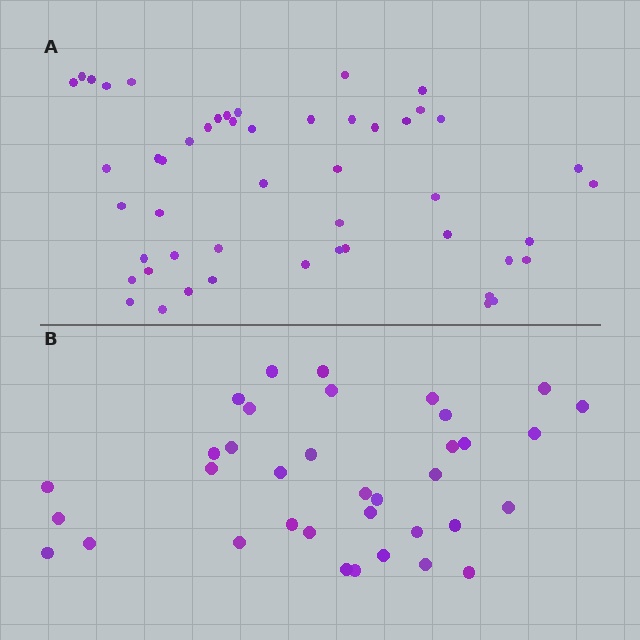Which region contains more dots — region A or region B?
Region A (the top region) has more dots.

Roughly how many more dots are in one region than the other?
Region A has approximately 15 more dots than region B.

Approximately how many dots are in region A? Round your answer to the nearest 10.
About 50 dots.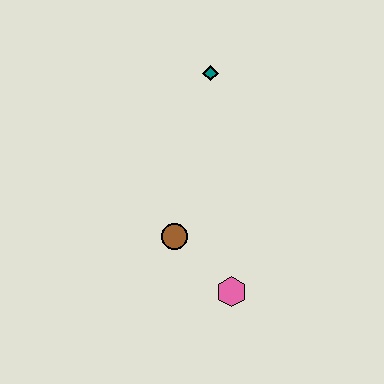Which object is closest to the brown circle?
The pink hexagon is closest to the brown circle.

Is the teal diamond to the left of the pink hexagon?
Yes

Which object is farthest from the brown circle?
The teal diamond is farthest from the brown circle.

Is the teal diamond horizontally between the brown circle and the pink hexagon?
Yes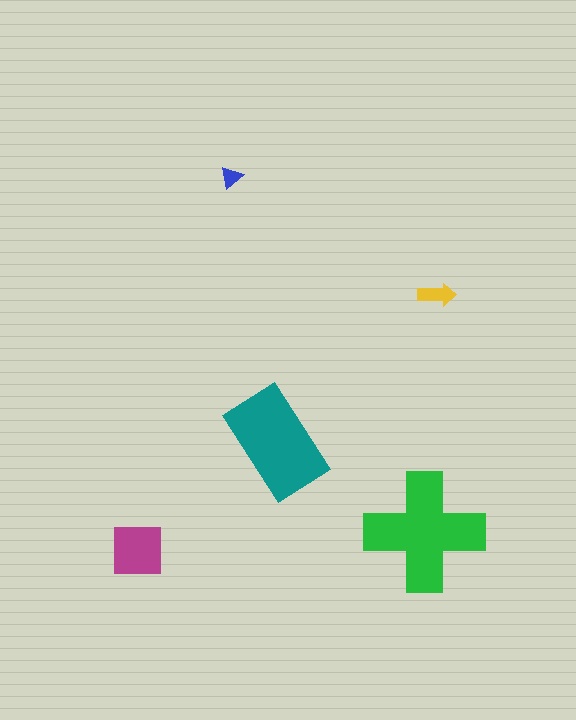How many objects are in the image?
There are 5 objects in the image.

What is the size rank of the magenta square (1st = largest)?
3rd.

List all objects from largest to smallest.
The green cross, the teal rectangle, the magenta square, the yellow arrow, the blue triangle.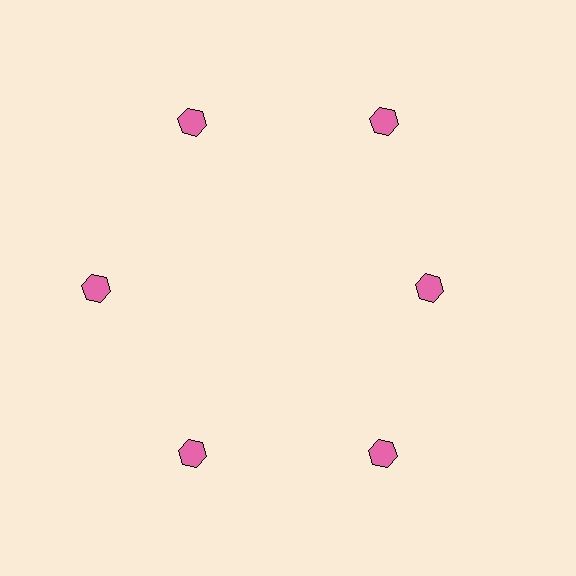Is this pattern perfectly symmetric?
No. The 6 pink hexagons are arranged in a ring, but one element near the 3 o'clock position is pulled inward toward the center, breaking the 6-fold rotational symmetry.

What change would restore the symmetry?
The symmetry would be restored by moving it outward, back onto the ring so that all 6 hexagons sit at equal angles and equal distance from the center.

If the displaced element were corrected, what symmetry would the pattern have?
It would have 6-fold rotational symmetry — the pattern would map onto itself every 60 degrees.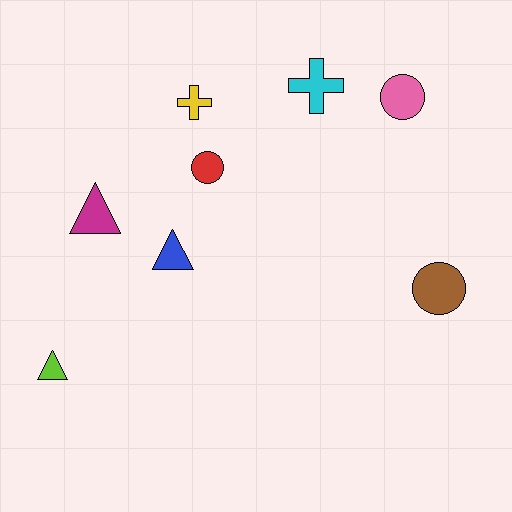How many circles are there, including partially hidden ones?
There are 3 circles.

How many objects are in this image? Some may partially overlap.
There are 8 objects.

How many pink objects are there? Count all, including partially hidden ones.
There is 1 pink object.